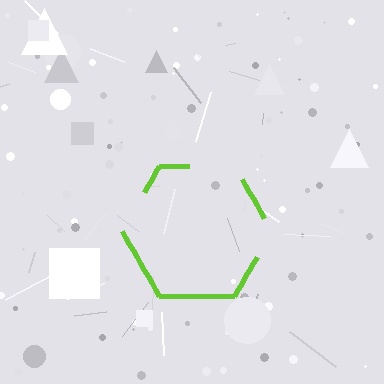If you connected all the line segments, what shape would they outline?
They would outline a hexagon.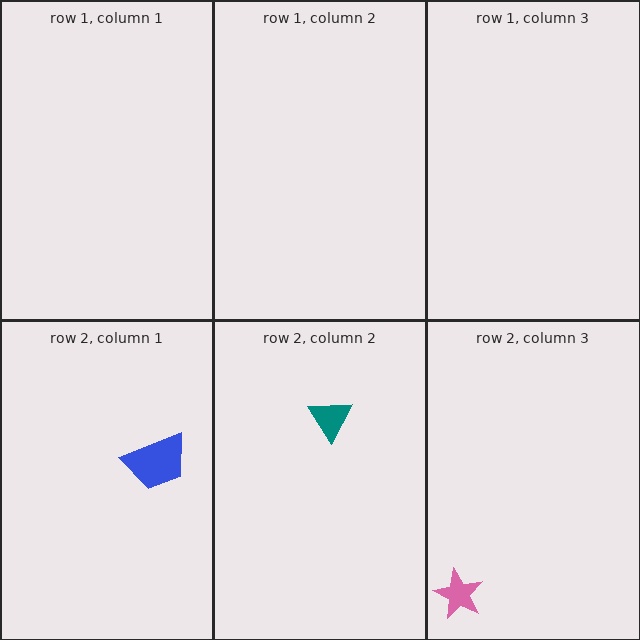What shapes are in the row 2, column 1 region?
The blue trapezoid.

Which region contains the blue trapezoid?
The row 2, column 1 region.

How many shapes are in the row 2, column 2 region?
1.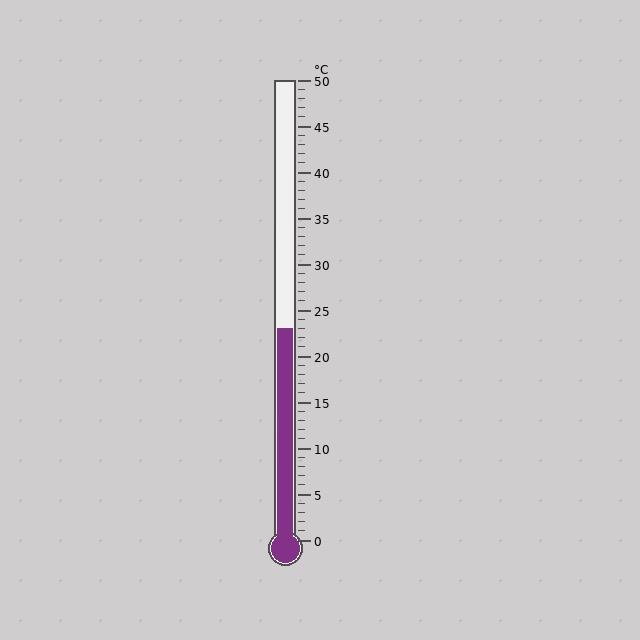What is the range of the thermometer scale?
The thermometer scale ranges from 0°C to 50°C.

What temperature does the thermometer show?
The thermometer shows approximately 23°C.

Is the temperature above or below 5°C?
The temperature is above 5°C.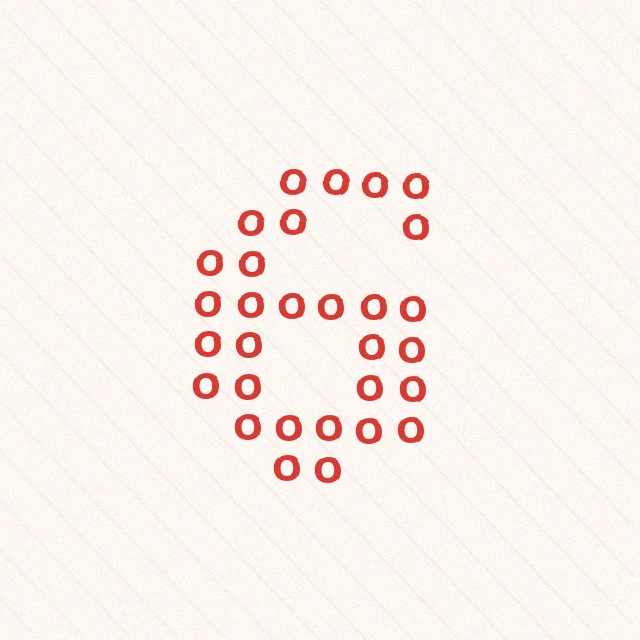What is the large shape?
The large shape is the digit 6.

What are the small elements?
The small elements are letter O's.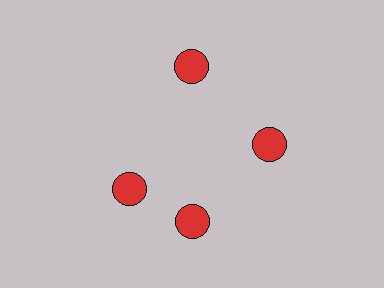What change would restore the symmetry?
The symmetry would be restored by rotating it back into even spacing with its neighbors so that all 4 circles sit at equal angles and equal distance from the center.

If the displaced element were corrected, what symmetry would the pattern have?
It would have 4-fold rotational symmetry — the pattern would map onto itself every 90 degrees.